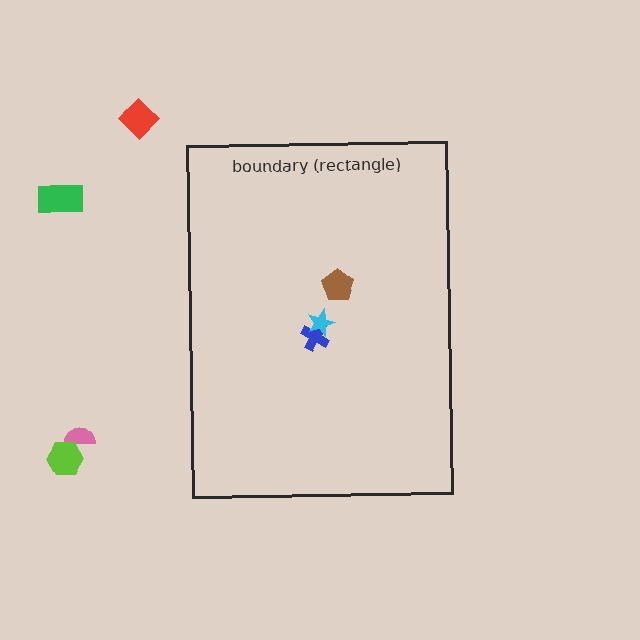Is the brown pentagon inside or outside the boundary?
Inside.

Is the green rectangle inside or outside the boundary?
Outside.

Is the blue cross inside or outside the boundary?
Inside.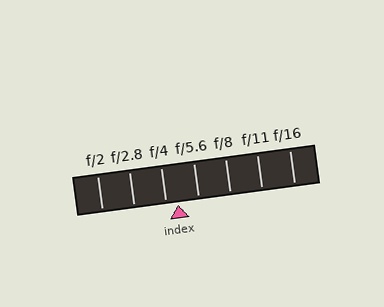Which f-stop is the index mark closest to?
The index mark is closest to f/4.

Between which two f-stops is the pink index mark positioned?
The index mark is between f/4 and f/5.6.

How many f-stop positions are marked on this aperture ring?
There are 7 f-stop positions marked.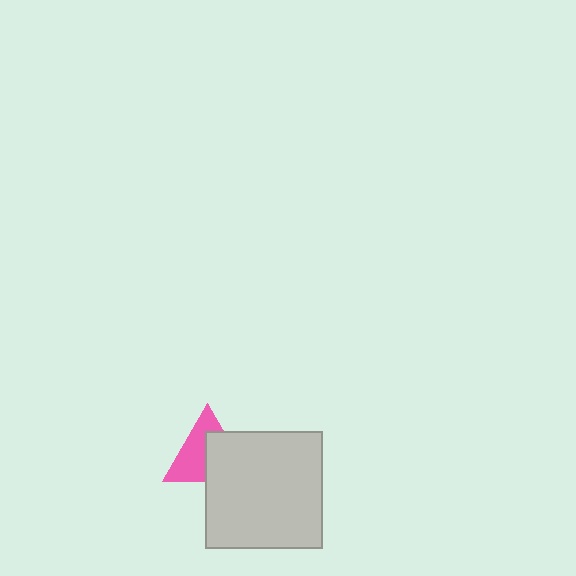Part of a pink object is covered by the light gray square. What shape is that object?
It is a triangle.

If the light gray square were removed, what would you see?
You would see the complete pink triangle.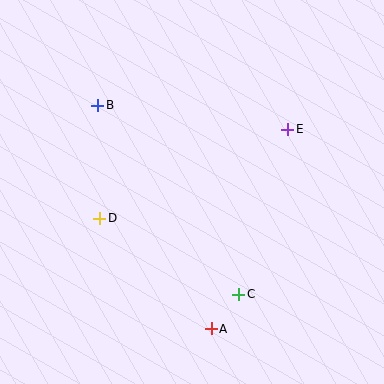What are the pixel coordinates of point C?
Point C is at (239, 295).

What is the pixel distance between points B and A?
The distance between B and A is 251 pixels.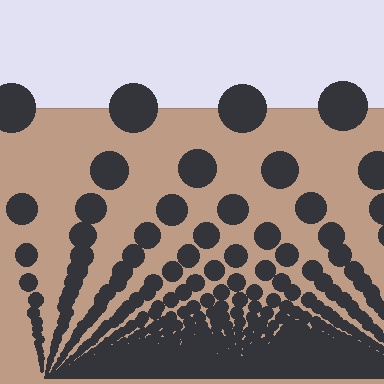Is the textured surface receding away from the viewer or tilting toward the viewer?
The surface appears to tilt toward the viewer. Texture elements get larger and sparser toward the top.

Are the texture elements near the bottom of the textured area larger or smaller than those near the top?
Smaller. The gradient is inverted — elements near the bottom are smaller and denser.